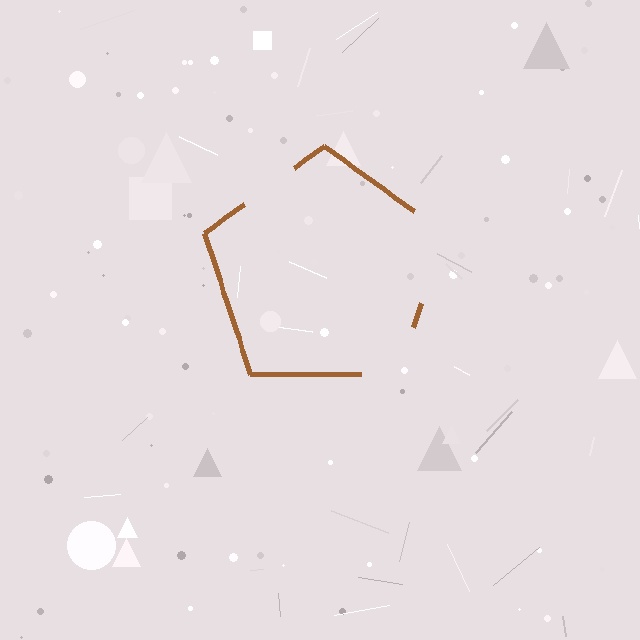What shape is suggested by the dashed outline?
The dashed outline suggests a pentagon.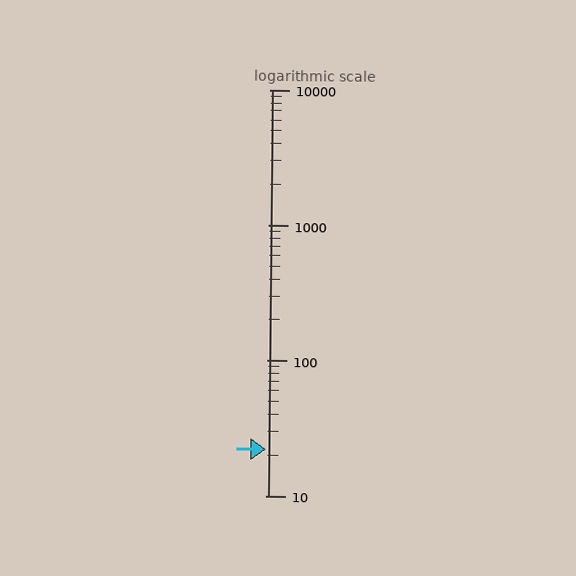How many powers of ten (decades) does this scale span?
The scale spans 3 decades, from 10 to 10000.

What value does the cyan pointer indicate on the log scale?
The pointer indicates approximately 22.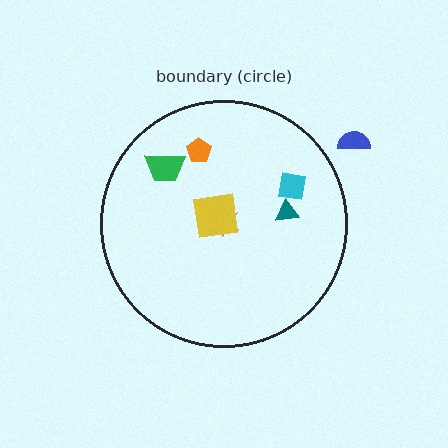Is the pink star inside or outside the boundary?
Inside.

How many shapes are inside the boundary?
6 inside, 1 outside.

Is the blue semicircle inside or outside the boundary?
Outside.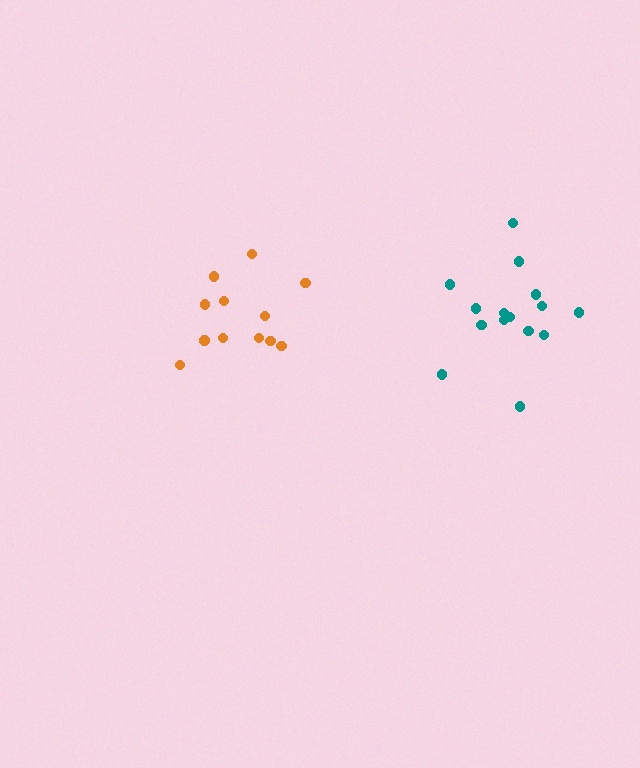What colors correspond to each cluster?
The clusters are colored: orange, teal.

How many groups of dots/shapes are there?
There are 2 groups.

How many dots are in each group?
Group 1: 12 dots, Group 2: 15 dots (27 total).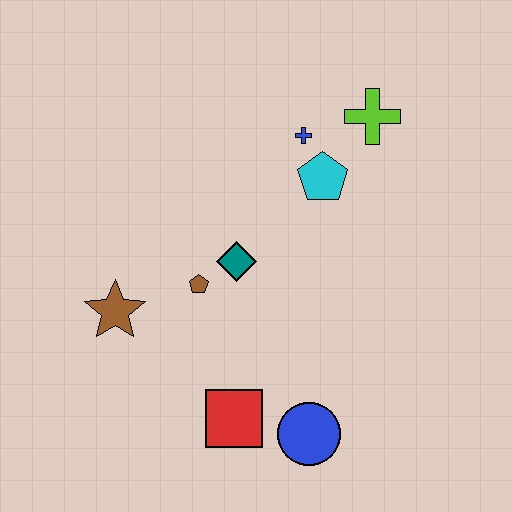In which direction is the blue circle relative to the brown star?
The blue circle is to the right of the brown star.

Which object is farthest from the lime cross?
The red square is farthest from the lime cross.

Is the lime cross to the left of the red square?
No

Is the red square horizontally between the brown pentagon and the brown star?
No